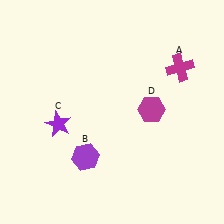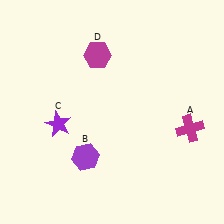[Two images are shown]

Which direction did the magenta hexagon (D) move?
The magenta hexagon (D) moved up.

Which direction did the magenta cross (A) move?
The magenta cross (A) moved down.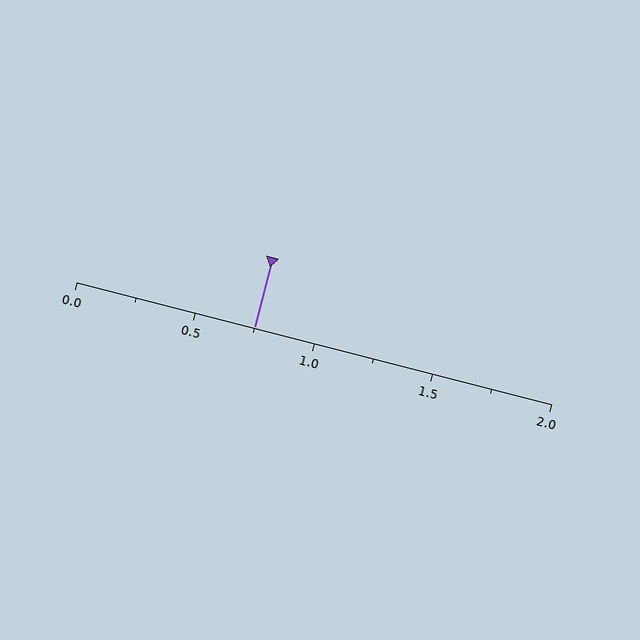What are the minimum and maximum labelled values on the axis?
The axis runs from 0.0 to 2.0.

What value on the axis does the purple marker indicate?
The marker indicates approximately 0.75.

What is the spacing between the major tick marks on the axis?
The major ticks are spaced 0.5 apart.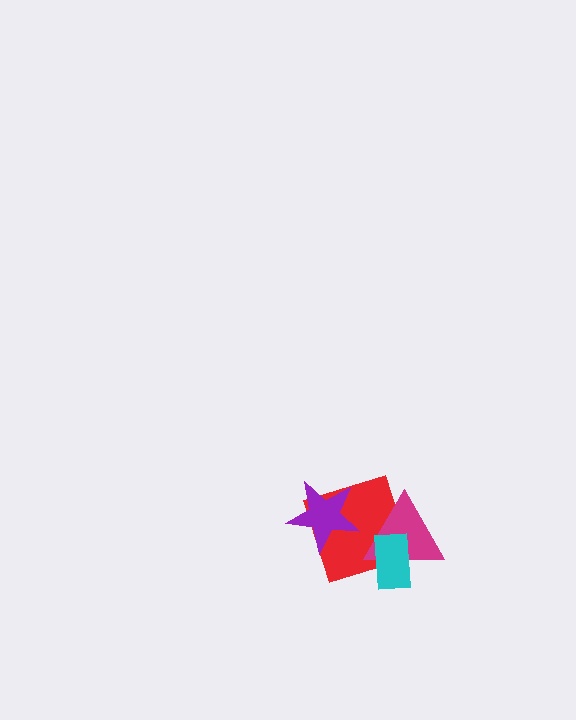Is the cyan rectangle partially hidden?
No, no other shape covers it.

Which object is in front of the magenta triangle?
The cyan rectangle is in front of the magenta triangle.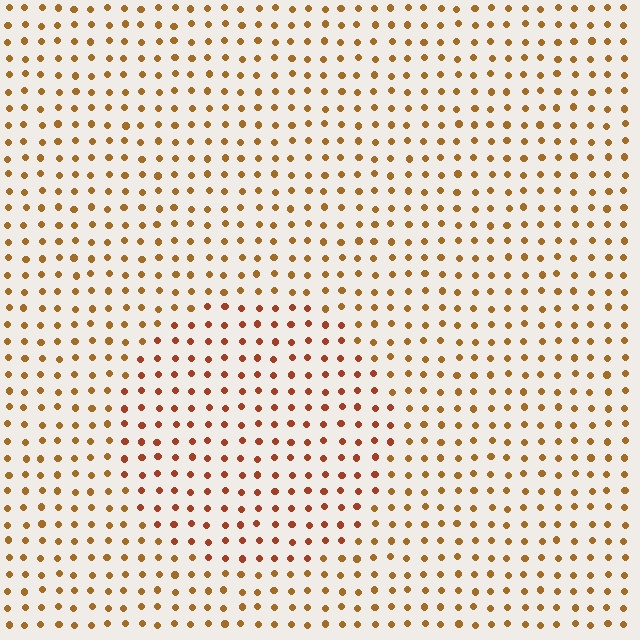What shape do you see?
I see a circle.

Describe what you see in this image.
The image is filled with small brown elements in a uniform arrangement. A circle-shaped region is visible where the elements are tinted to a slightly different hue, forming a subtle color boundary.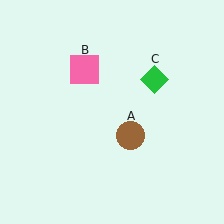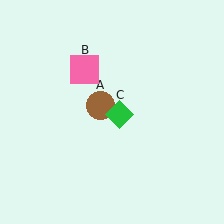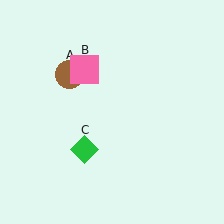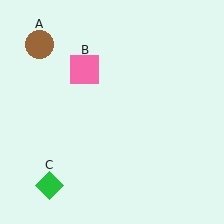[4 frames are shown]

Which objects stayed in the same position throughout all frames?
Pink square (object B) remained stationary.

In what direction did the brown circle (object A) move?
The brown circle (object A) moved up and to the left.